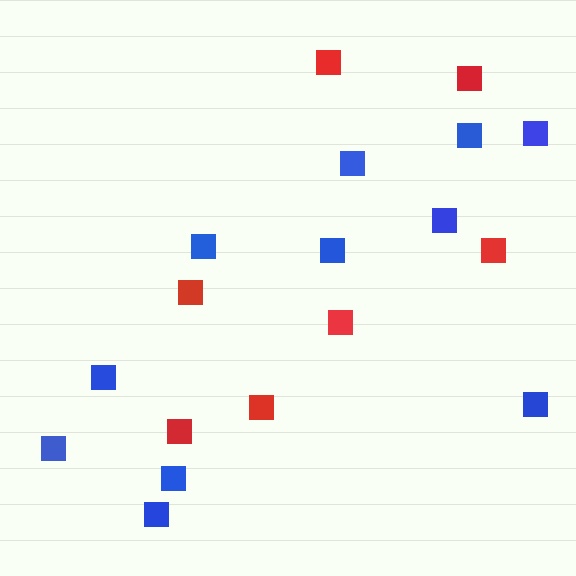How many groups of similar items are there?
There are 2 groups: one group of red squares (7) and one group of blue squares (11).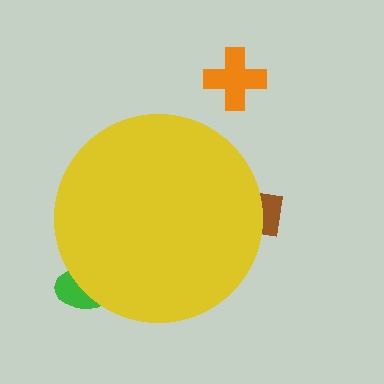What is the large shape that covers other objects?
A yellow circle.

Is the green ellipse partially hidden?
Yes, the green ellipse is partially hidden behind the yellow circle.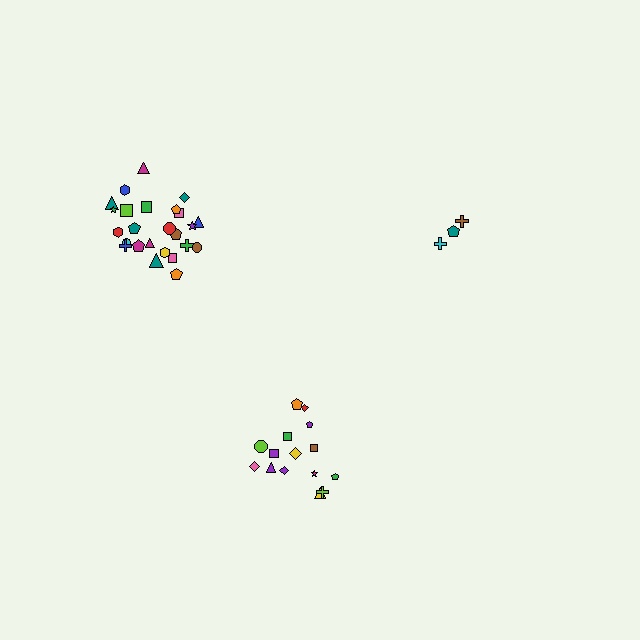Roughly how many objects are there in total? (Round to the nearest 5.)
Roughly 45 objects in total.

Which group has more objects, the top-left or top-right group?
The top-left group.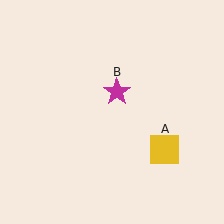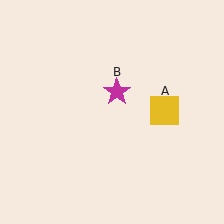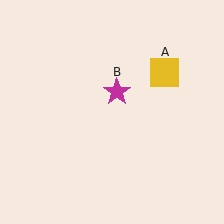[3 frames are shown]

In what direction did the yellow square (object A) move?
The yellow square (object A) moved up.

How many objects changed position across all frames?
1 object changed position: yellow square (object A).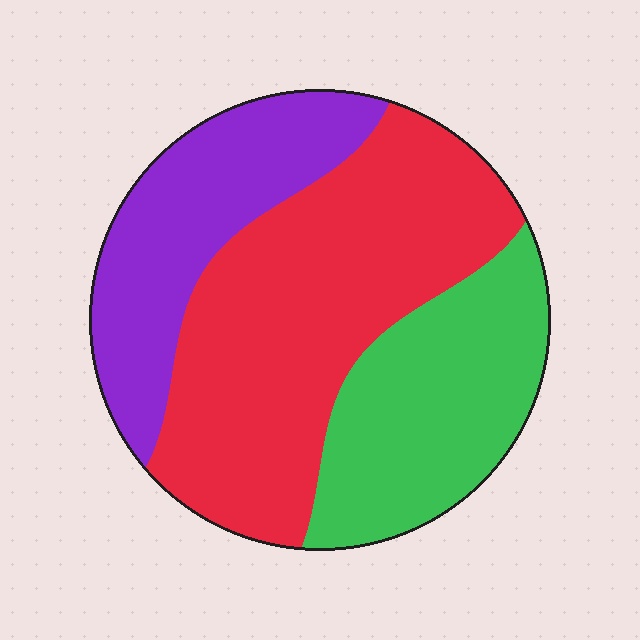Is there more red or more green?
Red.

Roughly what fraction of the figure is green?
Green covers roughly 25% of the figure.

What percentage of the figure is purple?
Purple covers roughly 25% of the figure.